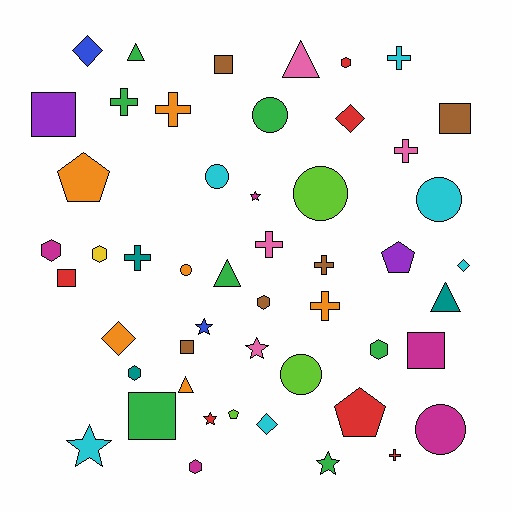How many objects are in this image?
There are 50 objects.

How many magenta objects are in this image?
There are 5 magenta objects.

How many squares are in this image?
There are 7 squares.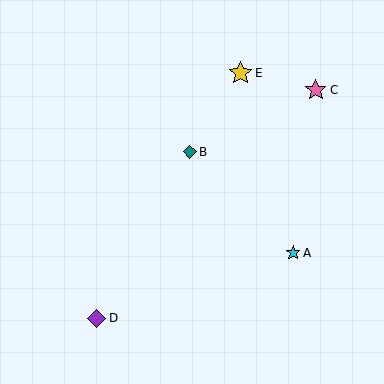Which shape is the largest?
The yellow star (labeled E) is the largest.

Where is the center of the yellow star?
The center of the yellow star is at (241, 73).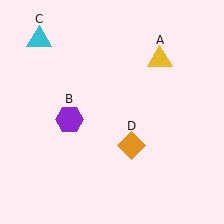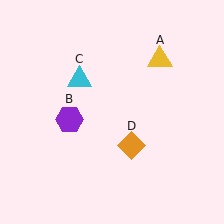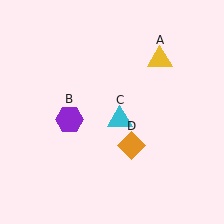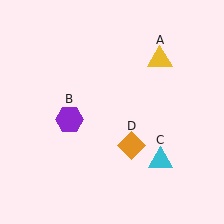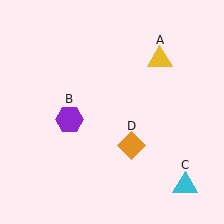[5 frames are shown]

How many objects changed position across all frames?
1 object changed position: cyan triangle (object C).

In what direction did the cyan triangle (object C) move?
The cyan triangle (object C) moved down and to the right.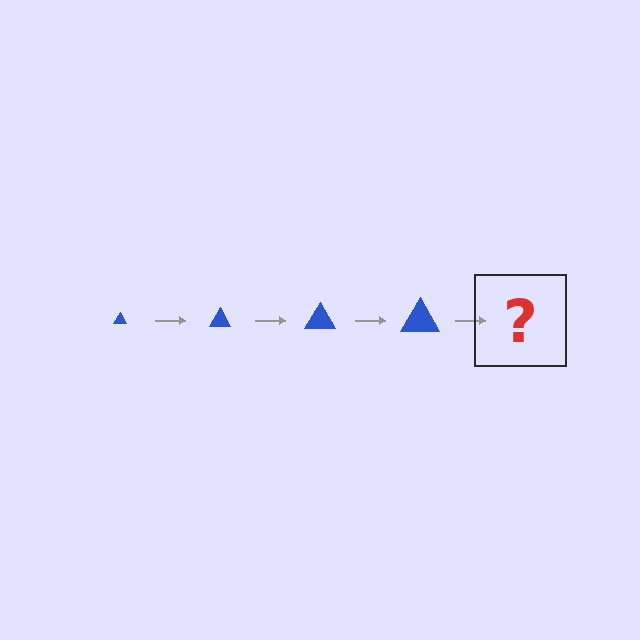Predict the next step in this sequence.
The next step is a blue triangle, larger than the previous one.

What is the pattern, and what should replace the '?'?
The pattern is that the triangle gets progressively larger each step. The '?' should be a blue triangle, larger than the previous one.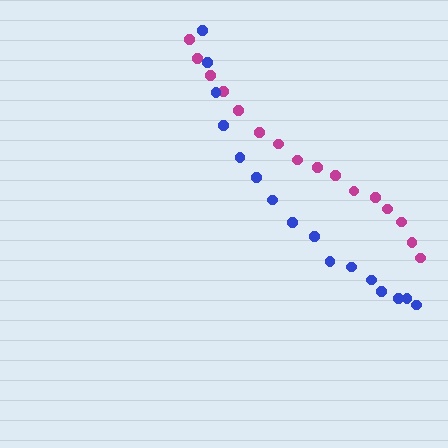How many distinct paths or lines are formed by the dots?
There are 2 distinct paths.